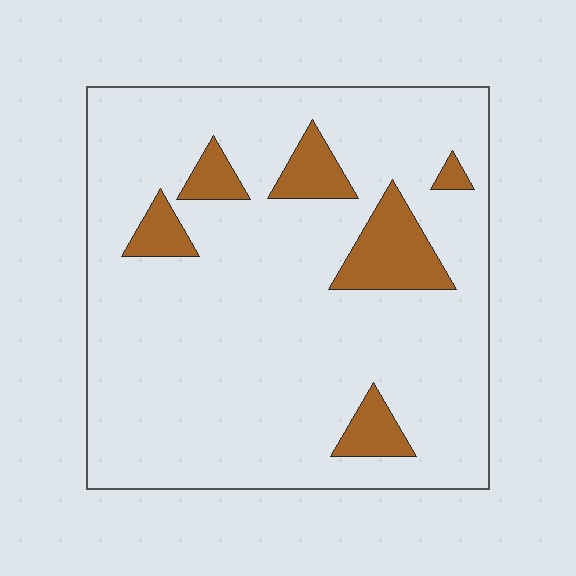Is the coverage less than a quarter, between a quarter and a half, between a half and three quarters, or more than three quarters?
Less than a quarter.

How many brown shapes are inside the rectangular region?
6.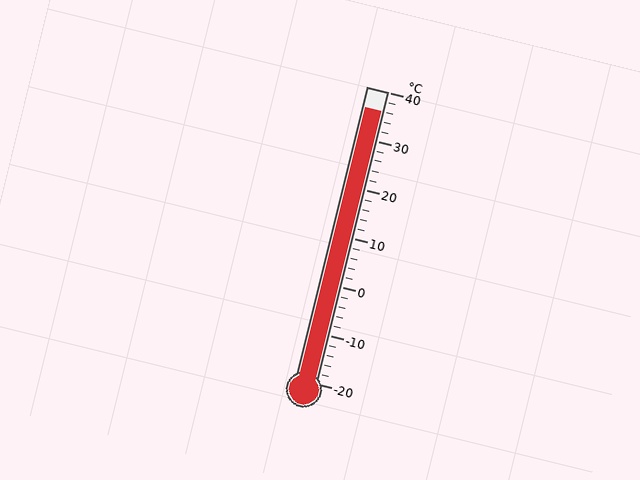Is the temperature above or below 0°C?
The temperature is above 0°C.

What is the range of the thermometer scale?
The thermometer scale ranges from -20°C to 40°C.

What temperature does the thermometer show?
The thermometer shows approximately 36°C.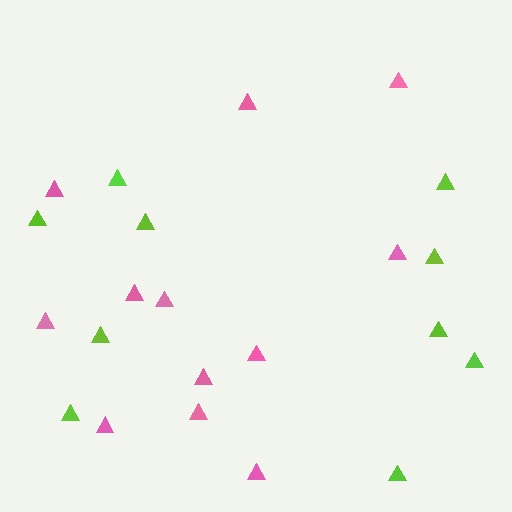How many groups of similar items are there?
There are 2 groups: one group of pink triangles (12) and one group of lime triangles (10).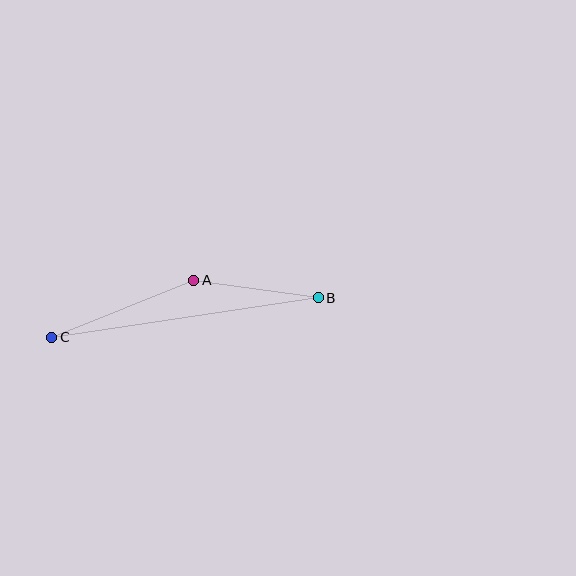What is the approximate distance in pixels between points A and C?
The distance between A and C is approximately 153 pixels.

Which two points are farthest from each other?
Points B and C are farthest from each other.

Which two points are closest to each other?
Points A and B are closest to each other.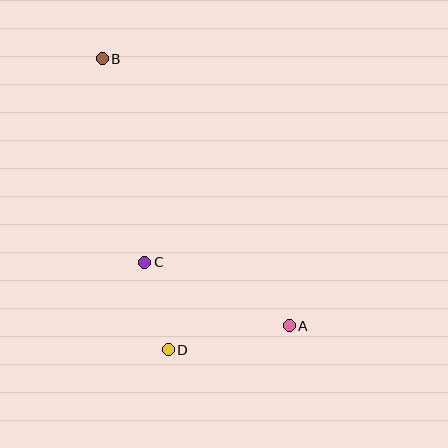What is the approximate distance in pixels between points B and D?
The distance between B and D is approximately 299 pixels.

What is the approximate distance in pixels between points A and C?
The distance between A and C is approximately 158 pixels.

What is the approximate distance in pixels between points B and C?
The distance between B and C is approximately 208 pixels.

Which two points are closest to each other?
Points C and D are closest to each other.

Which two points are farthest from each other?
Points A and B are farthest from each other.